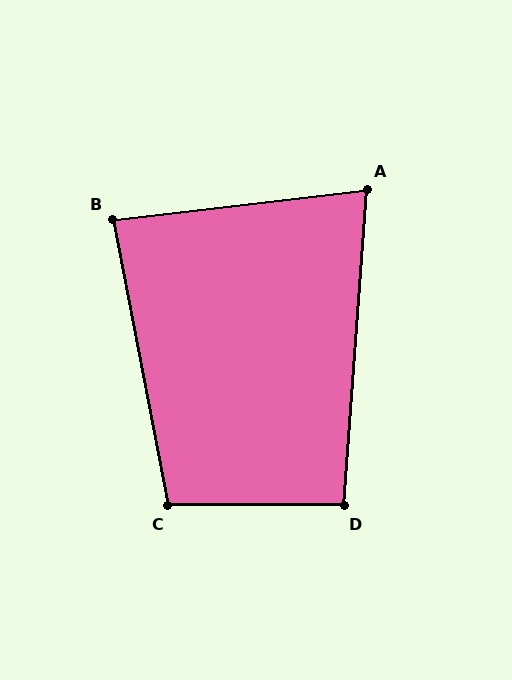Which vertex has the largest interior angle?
C, at approximately 101 degrees.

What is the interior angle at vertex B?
Approximately 86 degrees (approximately right).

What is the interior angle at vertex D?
Approximately 94 degrees (approximately right).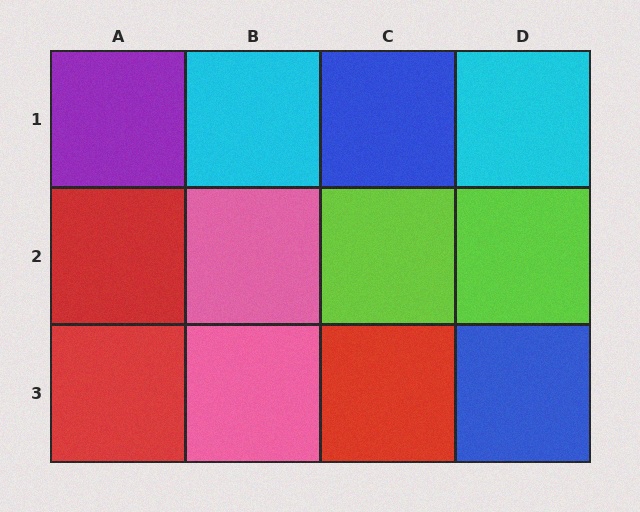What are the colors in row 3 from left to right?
Red, pink, red, blue.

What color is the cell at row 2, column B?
Pink.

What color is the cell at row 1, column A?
Purple.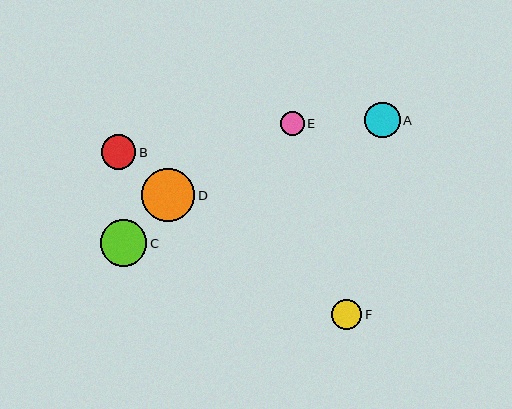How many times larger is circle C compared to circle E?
Circle C is approximately 2.0 times the size of circle E.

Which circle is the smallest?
Circle E is the smallest with a size of approximately 24 pixels.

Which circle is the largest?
Circle D is the largest with a size of approximately 54 pixels.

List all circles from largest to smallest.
From largest to smallest: D, C, A, B, F, E.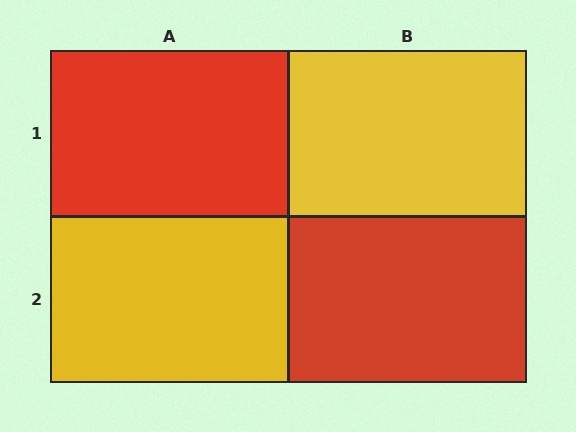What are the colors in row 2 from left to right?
Yellow, red.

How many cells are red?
2 cells are red.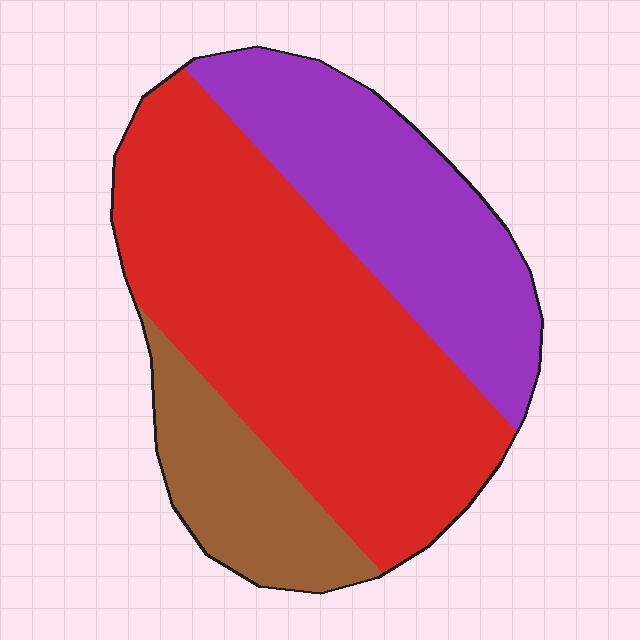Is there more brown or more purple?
Purple.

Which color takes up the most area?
Red, at roughly 55%.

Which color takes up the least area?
Brown, at roughly 15%.